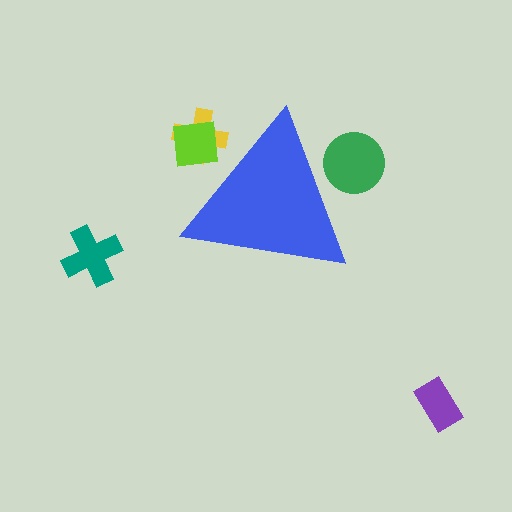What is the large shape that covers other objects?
A blue triangle.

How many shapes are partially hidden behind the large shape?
3 shapes are partially hidden.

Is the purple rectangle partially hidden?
No, the purple rectangle is fully visible.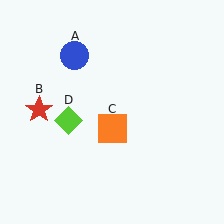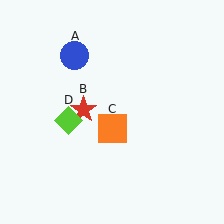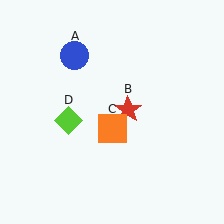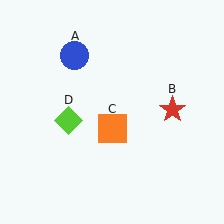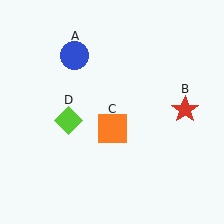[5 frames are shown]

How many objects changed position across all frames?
1 object changed position: red star (object B).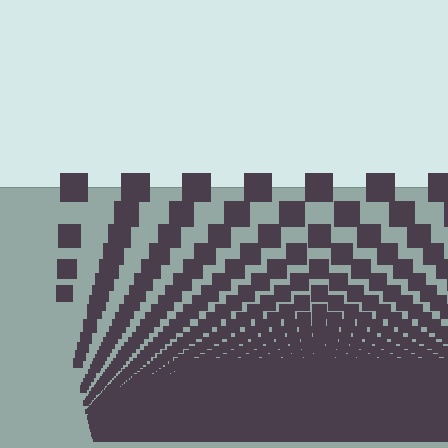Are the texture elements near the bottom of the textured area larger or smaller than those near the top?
Smaller. The gradient is inverted — elements near the bottom are smaller and denser.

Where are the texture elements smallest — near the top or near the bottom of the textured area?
Near the bottom.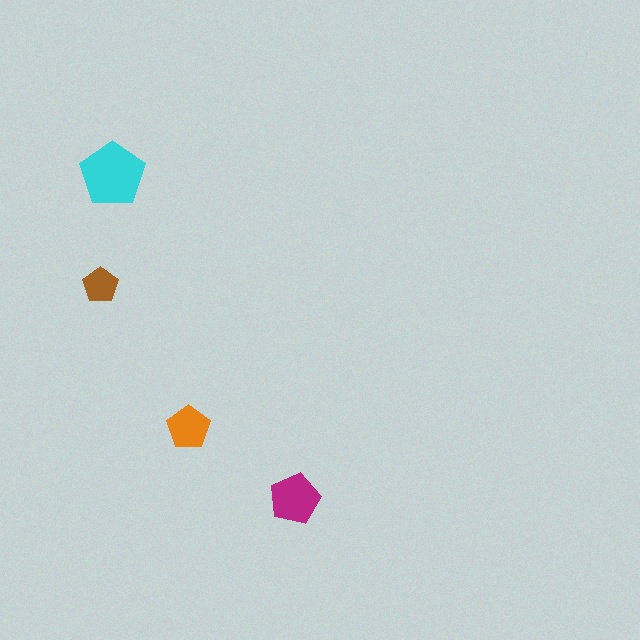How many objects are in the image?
There are 4 objects in the image.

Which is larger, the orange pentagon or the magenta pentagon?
The magenta one.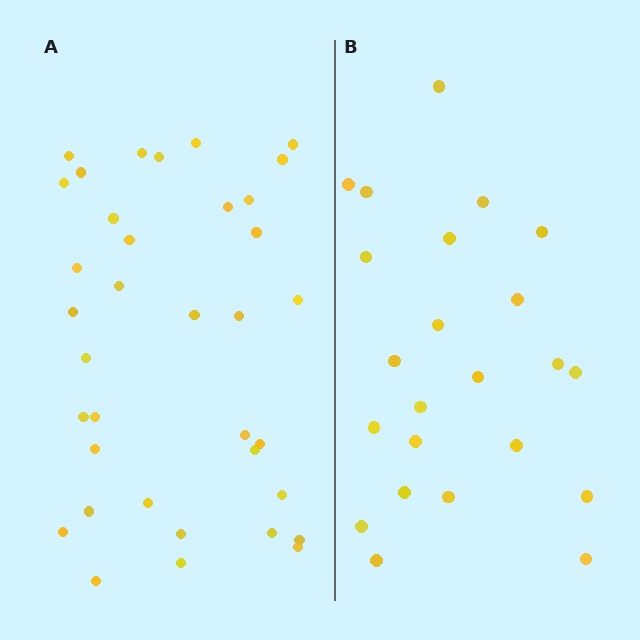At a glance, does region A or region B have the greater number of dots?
Region A (the left region) has more dots.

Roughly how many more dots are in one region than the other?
Region A has approximately 15 more dots than region B.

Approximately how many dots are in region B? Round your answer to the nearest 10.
About 20 dots. (The exact count is 23, which rounds to 20.)